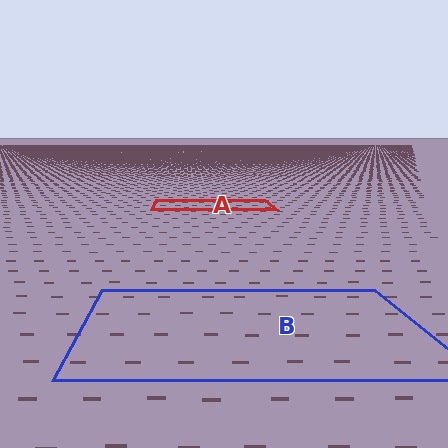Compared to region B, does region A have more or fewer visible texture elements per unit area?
Region A has more texture elements per unit area — they are packed more densely because it is farther away.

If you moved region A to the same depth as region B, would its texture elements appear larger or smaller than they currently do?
They would appear larger. At a closer depth, the same texture elements are projected at a bigger on-screen size.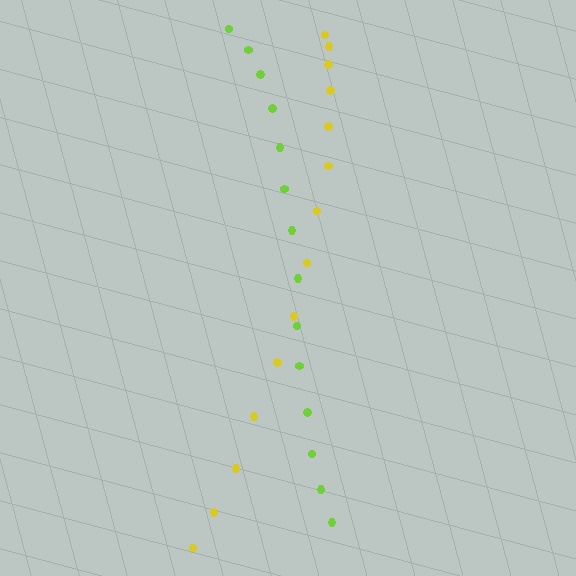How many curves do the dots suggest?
There are 2 distinct paths.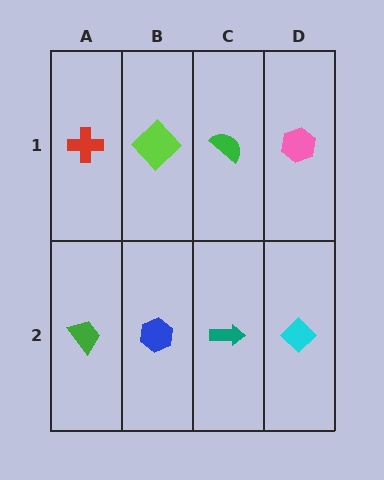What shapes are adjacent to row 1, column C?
A teal arrow (row 2, column C), a lime diamond (row 1, column B), a pink hexagon (row 1, column D).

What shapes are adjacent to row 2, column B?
A lime diamond (row 1, column B), a green trapezoid (row 2, column A), a teal arrow (row 2, column C).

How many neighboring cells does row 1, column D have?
2.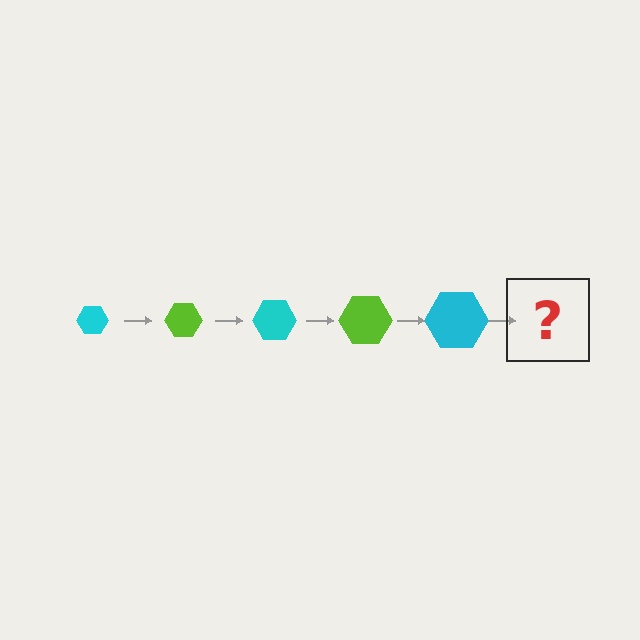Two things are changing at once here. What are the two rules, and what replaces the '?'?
The two rules are that the hexagon grows larger each step and the color cycles through cyan and lime. The '?' should be a lime hexagon, larger than the previous one.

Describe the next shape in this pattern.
It should be a lime hexagon, larger than the previous one.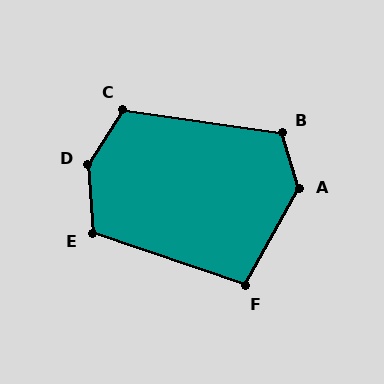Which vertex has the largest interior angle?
D, at approximately 144 degrees.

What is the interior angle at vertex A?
Approximately 133 degrees (obtuse).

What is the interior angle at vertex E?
Approximately 113 degrees (obtuse).